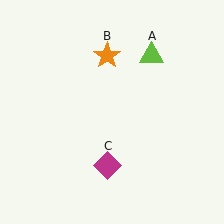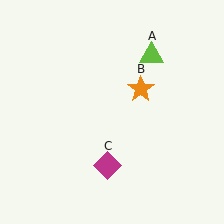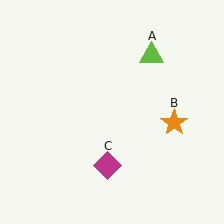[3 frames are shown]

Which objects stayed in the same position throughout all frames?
Lime triangle (object A) and magenta diamond (object C) remained stationary.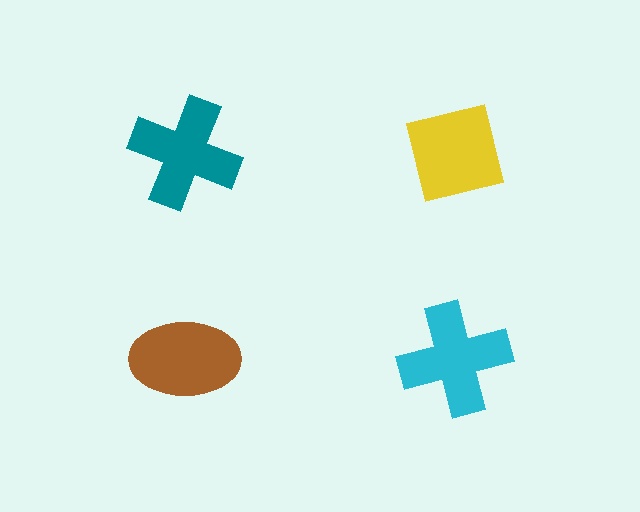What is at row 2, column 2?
A cyan cross.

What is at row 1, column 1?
A teal cross.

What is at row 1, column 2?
A yellow square.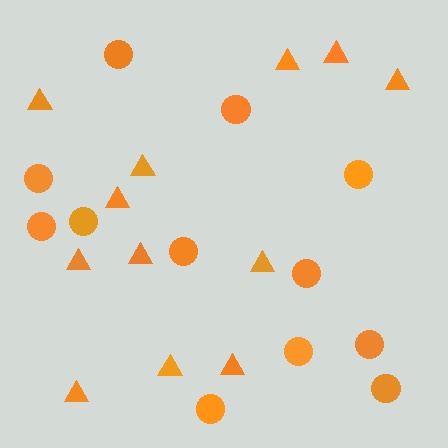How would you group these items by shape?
There are 2 groups: one group of triangles (12) and one group of circles (12).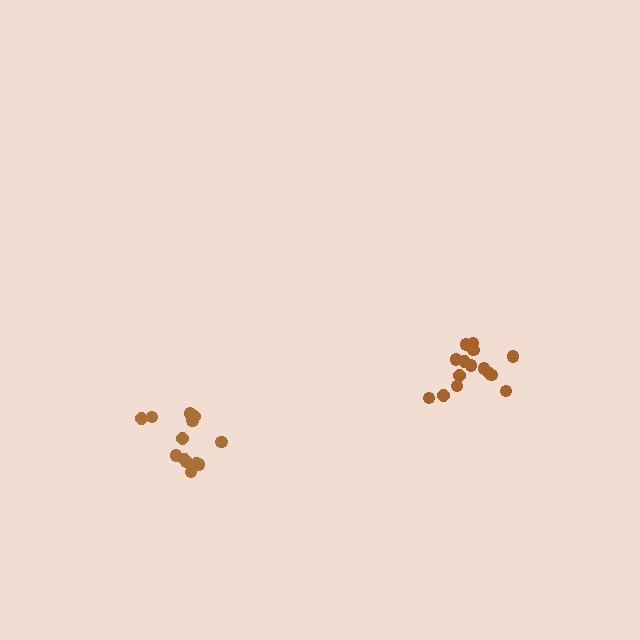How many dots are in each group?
Group 1: 15 dots, Group 2: 13 dots (28 total).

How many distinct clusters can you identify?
There are 2 distinct clusters.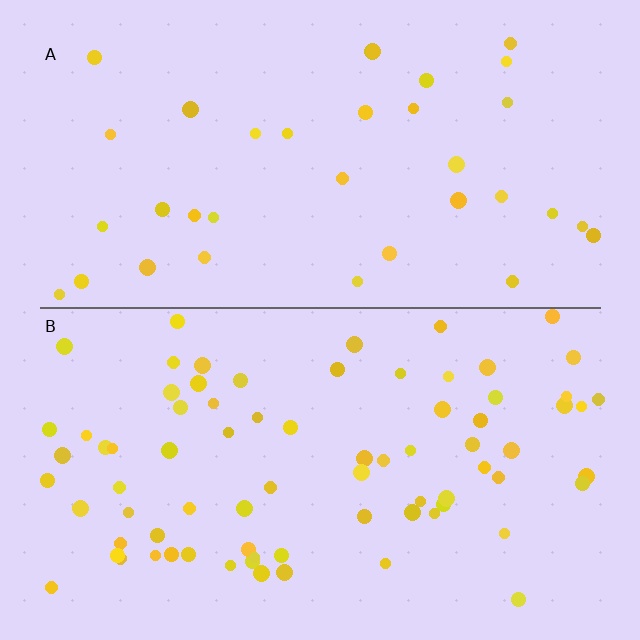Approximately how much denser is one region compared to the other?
Approximately 2.2× — region B over region A.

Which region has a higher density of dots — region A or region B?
B (the bottom).